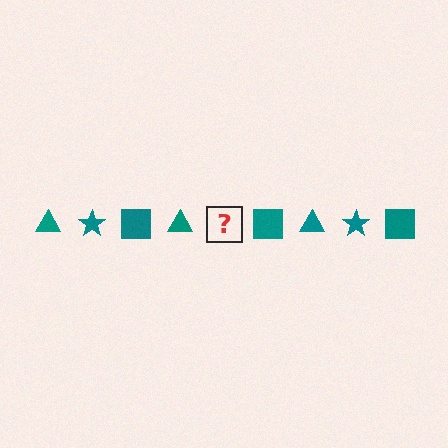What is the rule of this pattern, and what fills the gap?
The rule is that the pattern cycles through triangle, star, square shapes in teal. The gap should be filled with a teal star.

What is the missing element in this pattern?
The missing element is a teal star.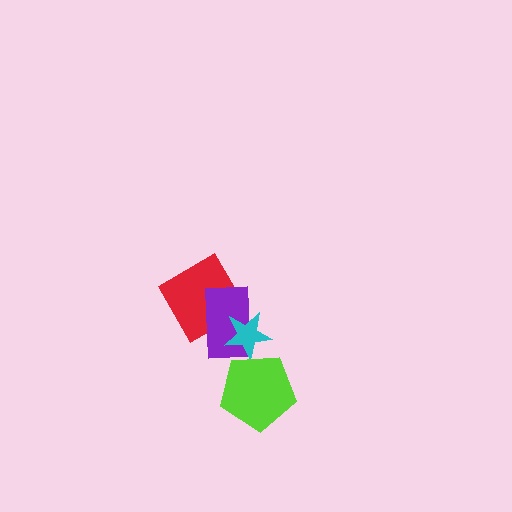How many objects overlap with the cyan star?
3 objects overlap with the cyan star.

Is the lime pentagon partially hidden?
No, no other shape covers it.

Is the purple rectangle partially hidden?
Yes, it is partially covered by another shape.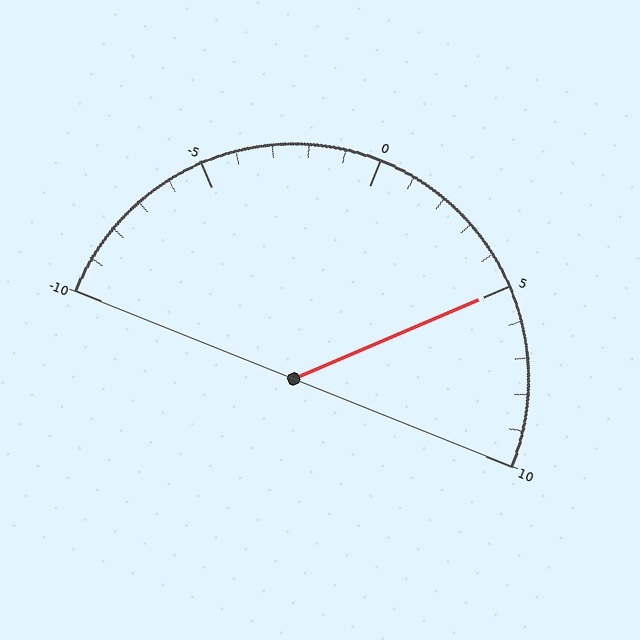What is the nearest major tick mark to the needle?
The nearest major tick mark is 5.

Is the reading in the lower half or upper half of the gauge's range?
The reading is in the upper half of the range (-10 to 10).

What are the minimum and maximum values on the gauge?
The gauge ranges from -10 to 10.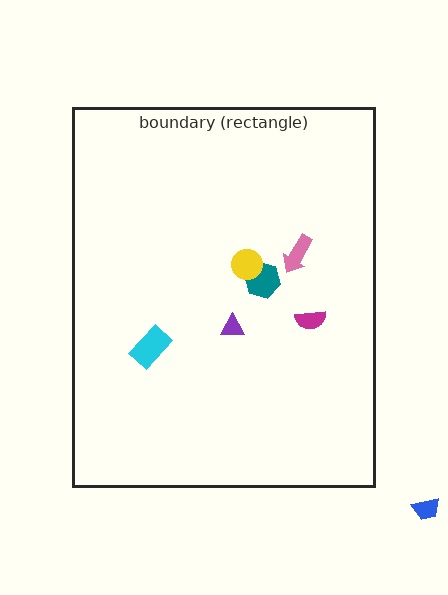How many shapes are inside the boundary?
6 inside, 1 outside.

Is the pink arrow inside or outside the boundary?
Inside.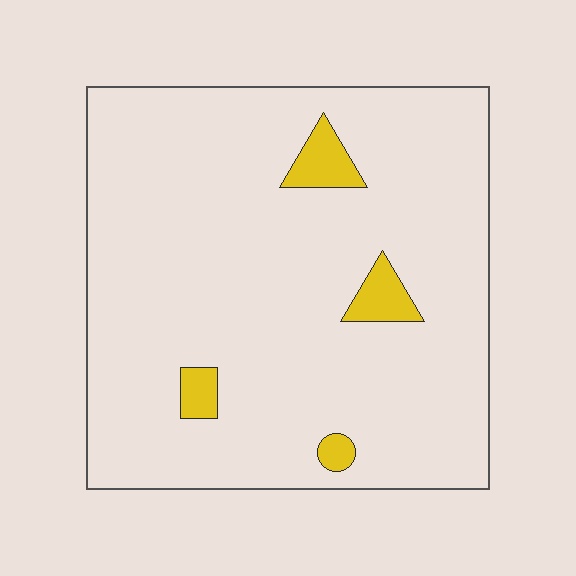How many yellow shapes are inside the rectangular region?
4.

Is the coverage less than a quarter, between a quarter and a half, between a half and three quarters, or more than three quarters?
Less than a quarter.